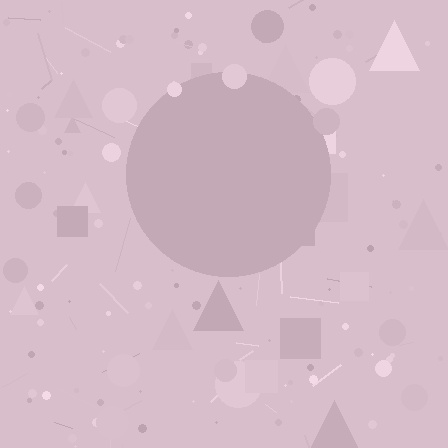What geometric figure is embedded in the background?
A circle is embedded in the background.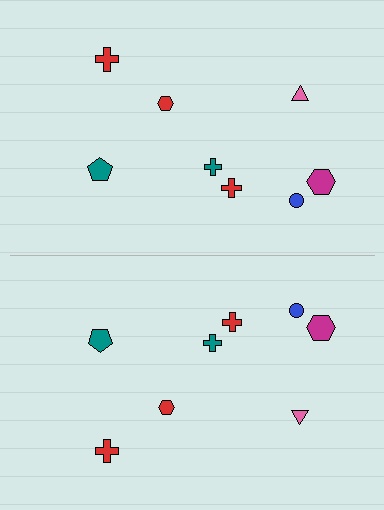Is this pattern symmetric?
Yes, this pattern has bilateral (reflection) symmetry.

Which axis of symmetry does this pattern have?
The pattern has a horizontal axis of symmetry running through the center of the image.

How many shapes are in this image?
There are 16 shapes in this image.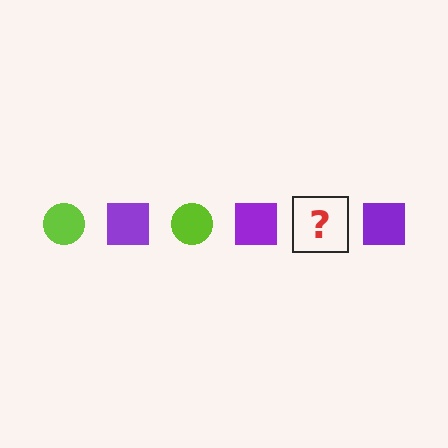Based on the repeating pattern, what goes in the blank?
The blank should be a lime circle.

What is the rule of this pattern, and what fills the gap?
The rule is that the pattern alternates between lime circle and purple square. The gap should be filled with a lime circle.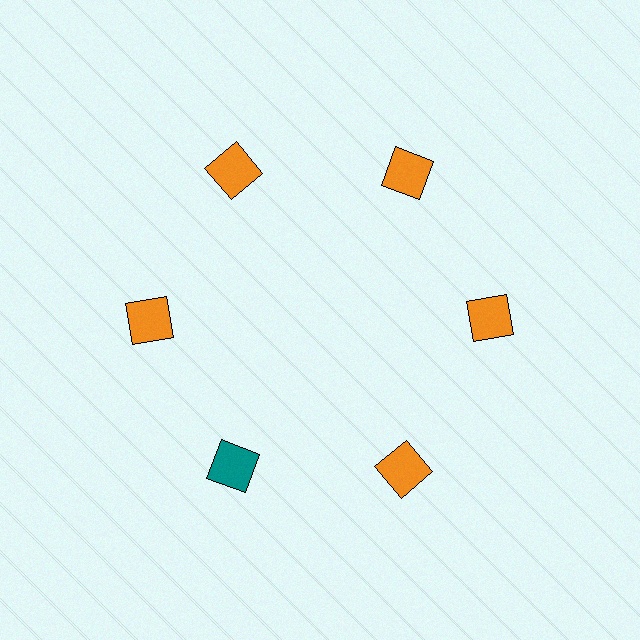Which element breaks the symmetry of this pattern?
The teal square at roughly the 7 o'clock position breaks the symmetry. All other shapes are orange squares.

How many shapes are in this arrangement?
There are 6 shapes arranged in a ring pattern.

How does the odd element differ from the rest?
It has a different color: teal instead of orange.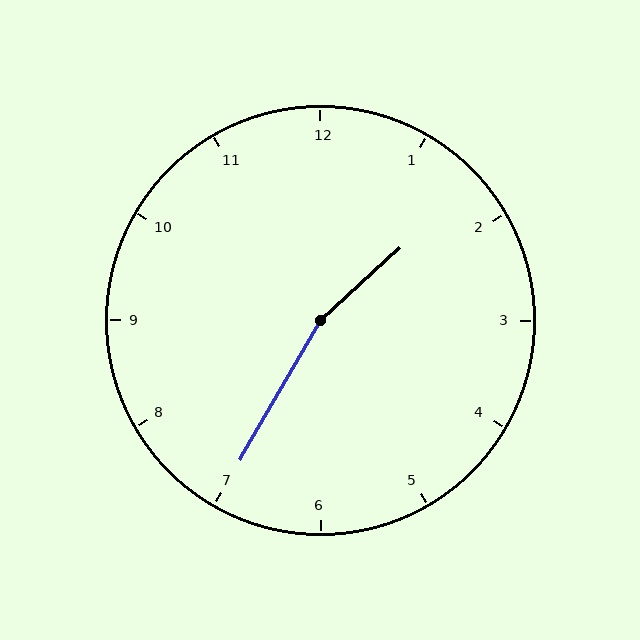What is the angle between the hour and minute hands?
Approximately 162 degrees.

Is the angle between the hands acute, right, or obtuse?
It is obtuse.